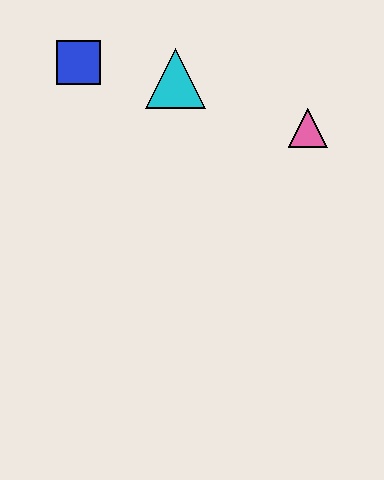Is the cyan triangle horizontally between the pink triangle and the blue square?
Yes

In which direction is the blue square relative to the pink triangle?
The blue square is to the left of the pink triangle.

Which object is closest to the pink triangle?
The cyan triangle is closest to the pink triangle.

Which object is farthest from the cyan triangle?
The pink triangle is farthest from the cyan triangle.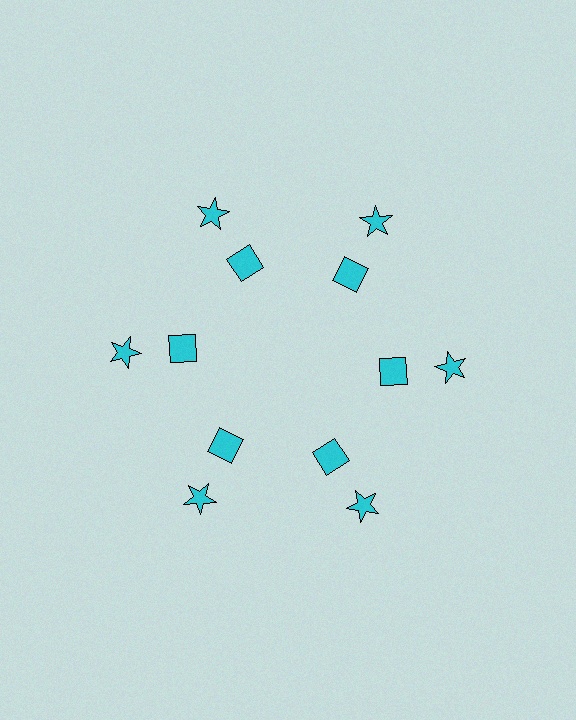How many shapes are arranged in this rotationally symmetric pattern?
There are 12 shapes, arranged in 6 groups of 2.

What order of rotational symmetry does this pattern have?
This pattern has 6-fold rotational symmetry.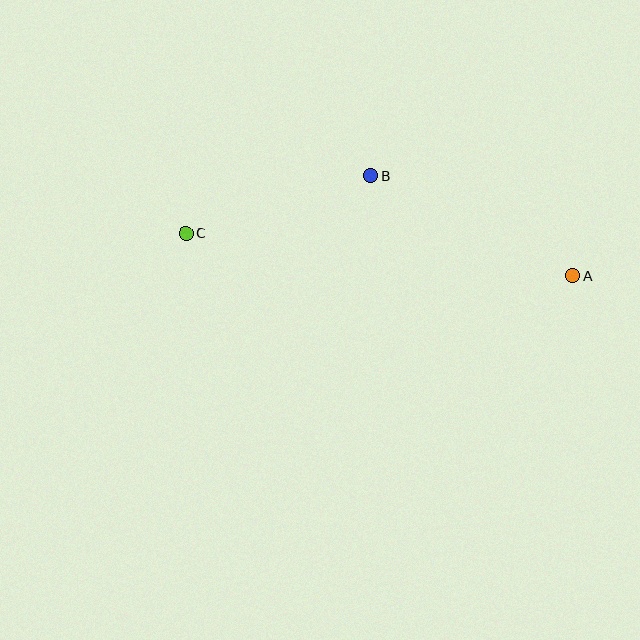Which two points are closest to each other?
Points B and C are closest to each other.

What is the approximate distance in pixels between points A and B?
The distance between A and B is approximately 225 pixels.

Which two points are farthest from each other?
Points A and C are farthest from each other.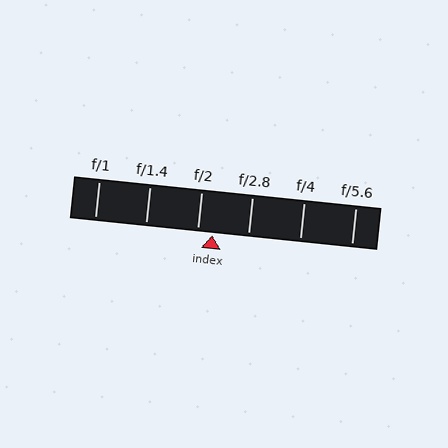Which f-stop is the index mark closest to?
The index mark is closest to f/2.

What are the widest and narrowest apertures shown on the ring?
The widest aperture shown is f/1 and the narrowest is f/5.6.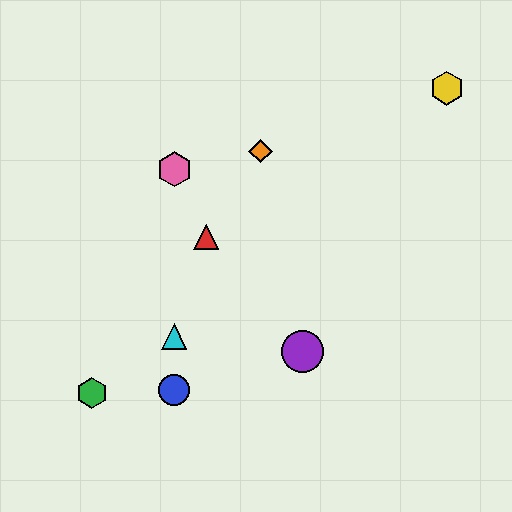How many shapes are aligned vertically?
3 shapes (the blue circle, the cyan triangle, the pink hexagon) are aligned vertically.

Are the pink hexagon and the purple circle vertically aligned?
No, the pink hexagon is at x≈174 and the purple circle is at x≈302.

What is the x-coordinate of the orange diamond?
The orange diamond is at x≈261.